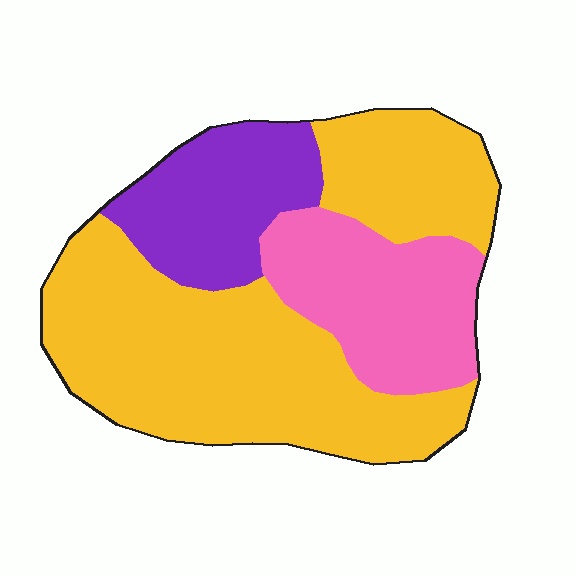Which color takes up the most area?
Yellow, at roughly 60%.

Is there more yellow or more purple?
Yellow.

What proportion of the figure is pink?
Pink covers about 20% of the figure.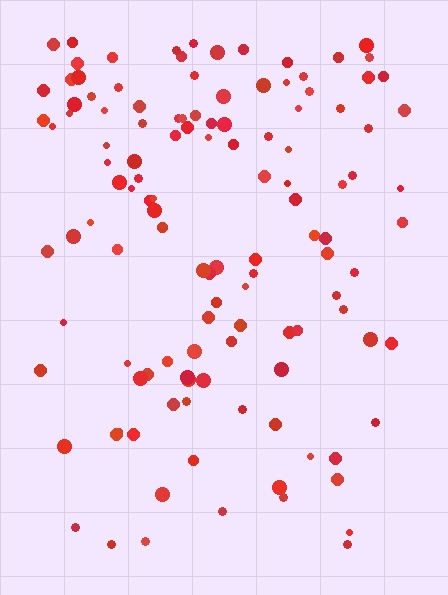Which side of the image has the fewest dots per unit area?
The bottom.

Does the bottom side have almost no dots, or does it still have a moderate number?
Still a moderate number, just noticeably fewer than the top.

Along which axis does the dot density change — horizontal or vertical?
Vertical.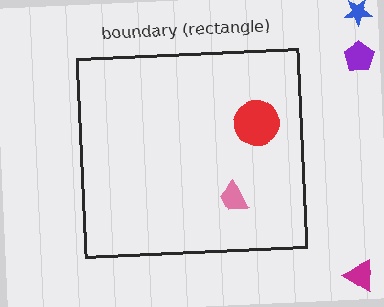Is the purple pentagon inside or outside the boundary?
Outside.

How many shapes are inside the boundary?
2 inside, 3 outside.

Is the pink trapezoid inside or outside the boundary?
Inside.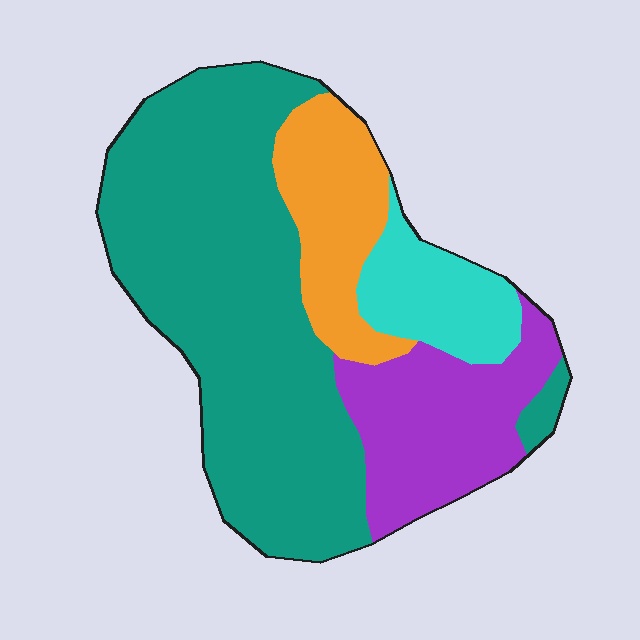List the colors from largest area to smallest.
From largest to smallest: teal, purple, orange, cyan.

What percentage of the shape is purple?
Purple covers 19% of the shape.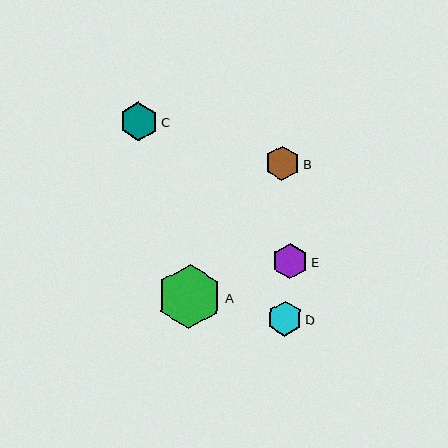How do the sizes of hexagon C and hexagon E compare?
Hexagon C and hexagon E are approximately the same size.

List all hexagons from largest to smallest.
From largest to smallest: A, C, E, D, B.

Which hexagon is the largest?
Hexagon A is the largest with a size of approximately 64 pixels.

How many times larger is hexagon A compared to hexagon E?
Hexagon A is approximately 1.8 times the size of hexagon E.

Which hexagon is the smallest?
Hexagon B is the smallest with a size of approximately 35 pixels.